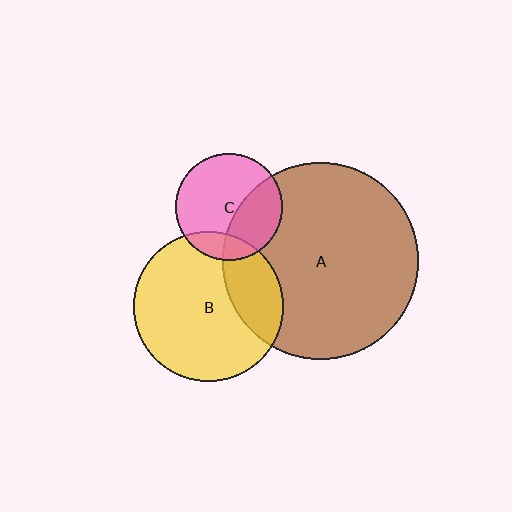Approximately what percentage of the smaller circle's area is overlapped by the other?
Approximately 25%.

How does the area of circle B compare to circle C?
Approximately 2.0 times.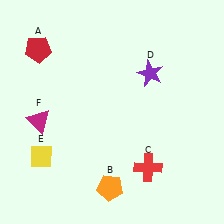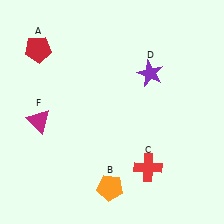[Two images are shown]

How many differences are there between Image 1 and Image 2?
There is 1 difference between the two images.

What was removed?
The yellow diamond (E) was removed in Image 2.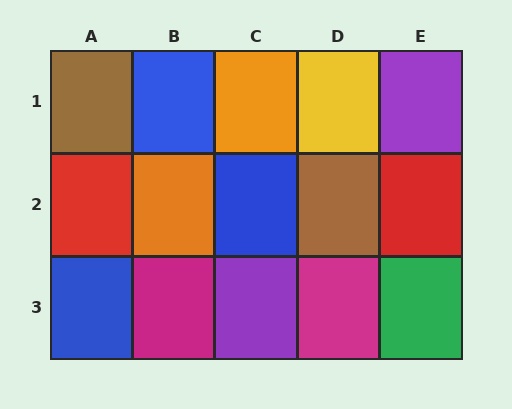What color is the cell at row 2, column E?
Red.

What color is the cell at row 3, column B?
Magenta.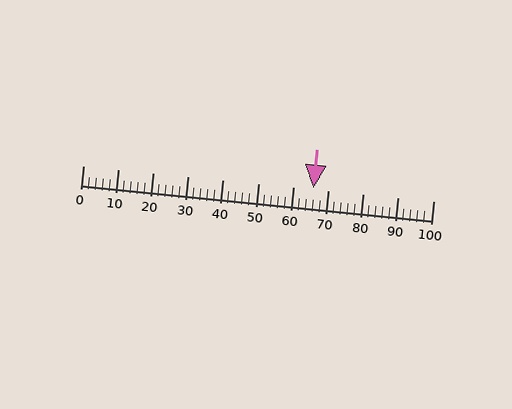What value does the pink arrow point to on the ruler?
The pink arrow points to approximately 66.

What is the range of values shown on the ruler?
The ruler shows values from 0 to 100.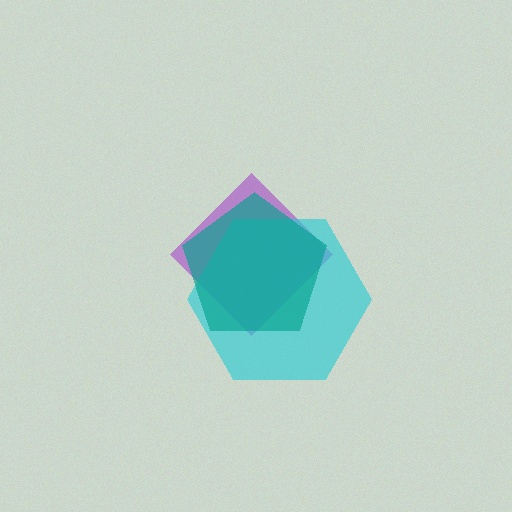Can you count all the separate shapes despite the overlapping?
Yes, there are 3 separate shapes.